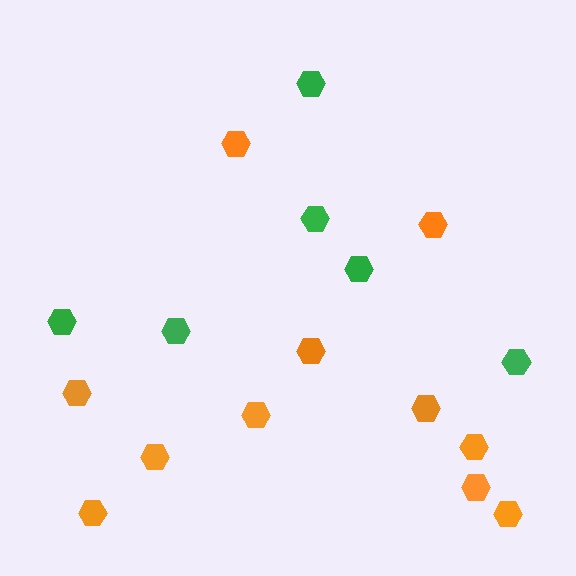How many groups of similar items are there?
There are 2 groups: one group of green hexagons (6) and one group of orange hexagons (11).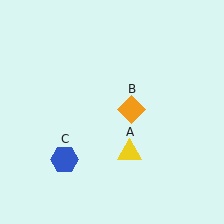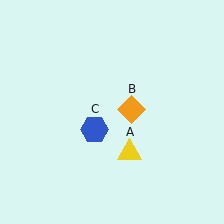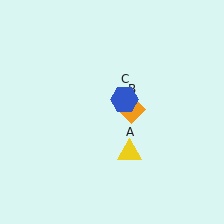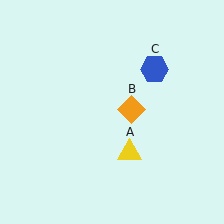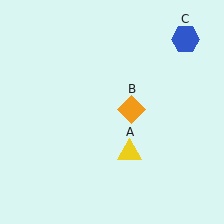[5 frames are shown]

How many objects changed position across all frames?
1 object changed position: blue hexagon (object C).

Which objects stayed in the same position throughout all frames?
Yellow triangle (object A) and orange diamond (object B) remained stationary.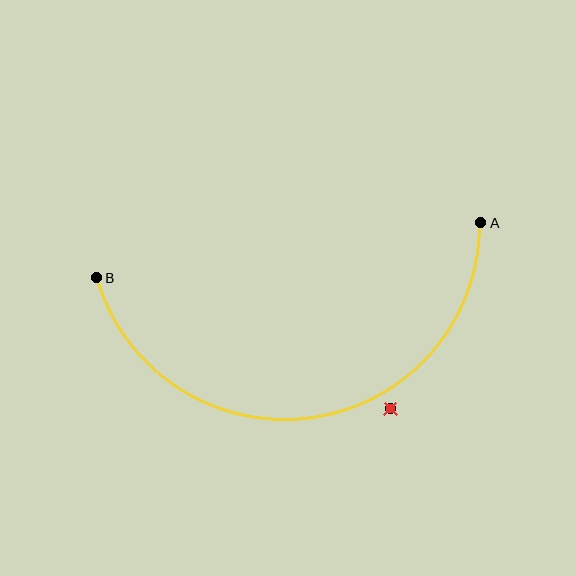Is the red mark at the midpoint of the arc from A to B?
No — the red mark does not lie on the arc at all. It sits slightly outside the curve.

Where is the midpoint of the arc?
The arc midpoint is the point on the curve farthest from the straight line joining A and B. It sits below that line.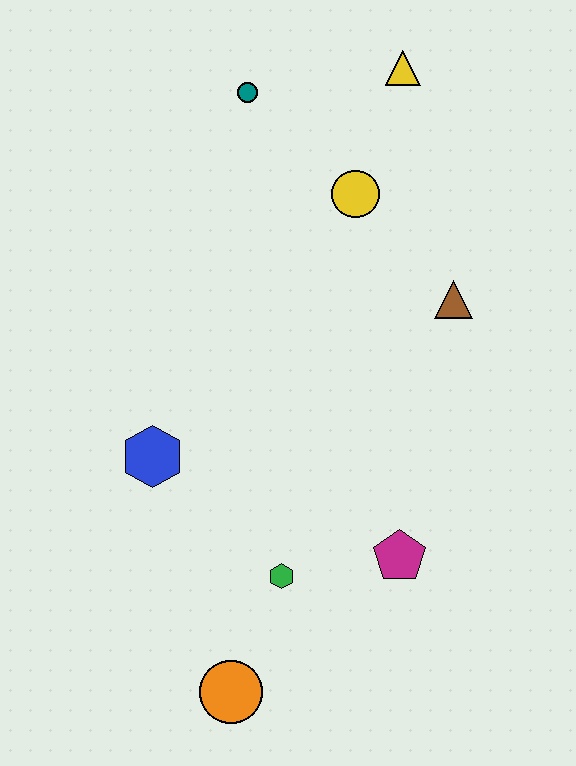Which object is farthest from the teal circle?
The orange circle is farthest from the teal circle.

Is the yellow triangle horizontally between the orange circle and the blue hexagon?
No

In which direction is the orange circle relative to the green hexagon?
The orange circle is below the green hexagon.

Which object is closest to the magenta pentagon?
The green hexagon is closest to the magenta pentagon.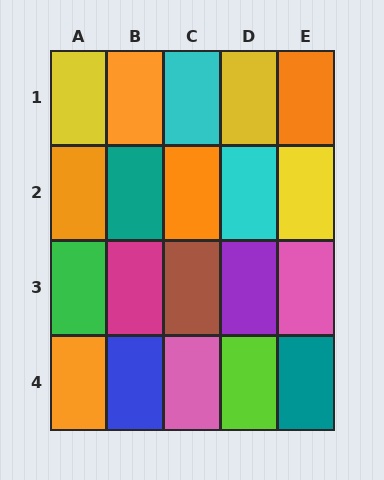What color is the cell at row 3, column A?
Green.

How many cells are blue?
1 cell is blue.